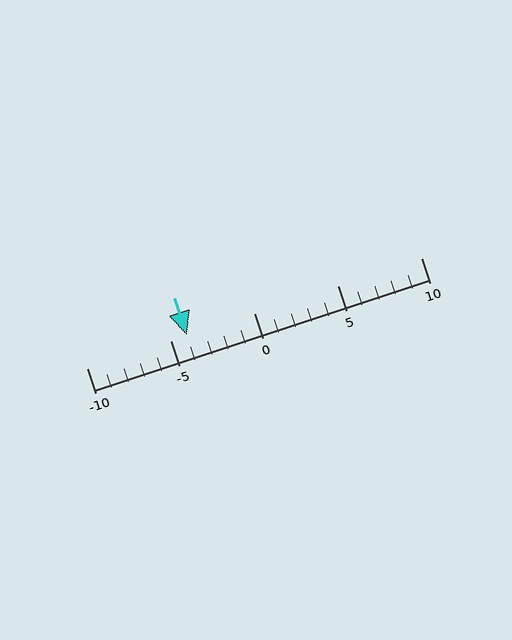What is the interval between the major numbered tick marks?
The major tick marks are spaced 5 units apart.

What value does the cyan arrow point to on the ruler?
The cyan arrow points to approximately -4.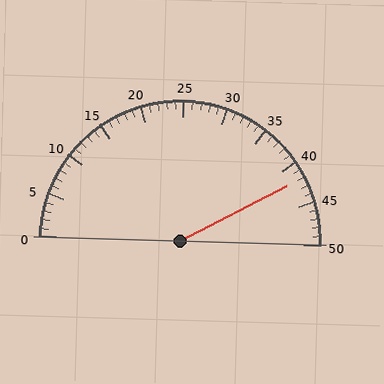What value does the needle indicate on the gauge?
The needle indicates approximately 42.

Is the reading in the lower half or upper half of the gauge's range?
The reading is in the upper half of the range (0 to 50).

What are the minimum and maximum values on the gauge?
The gauge ranges from 0 to 50.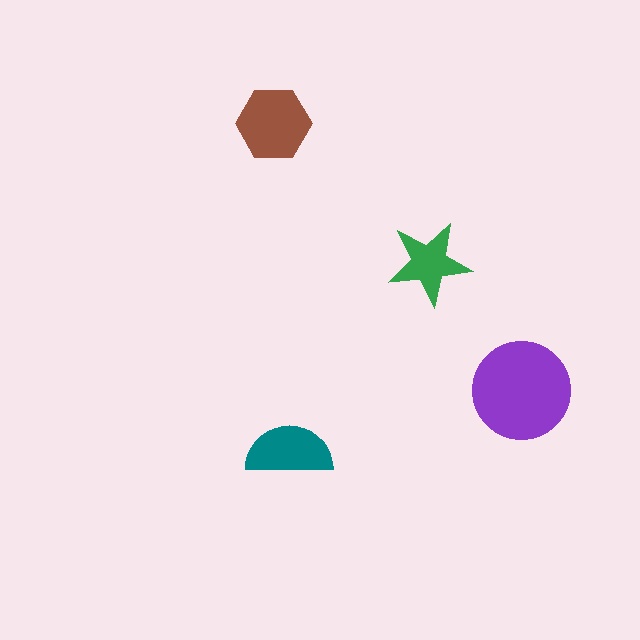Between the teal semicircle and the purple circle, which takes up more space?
The purple circle.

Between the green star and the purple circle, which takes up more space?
The purple circle.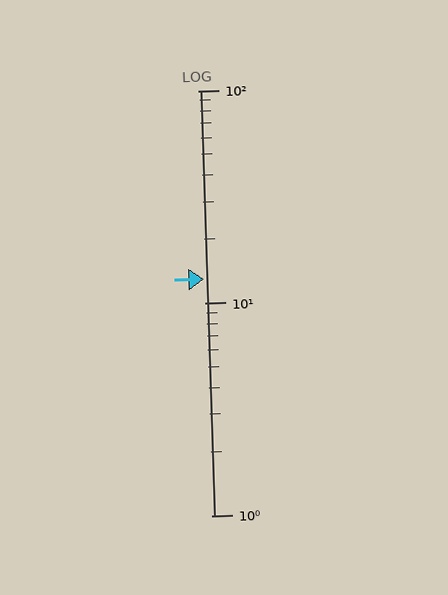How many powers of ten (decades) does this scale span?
The scale spans 2 decades, from 1 to 100.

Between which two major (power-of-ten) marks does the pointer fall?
The pointer is between 10 and 100.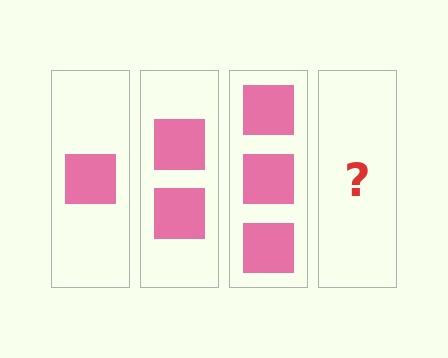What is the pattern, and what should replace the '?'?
The pattern is that each step adds one more square. The '?' should be 4 squares.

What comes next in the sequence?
The next element should be 4 squares.